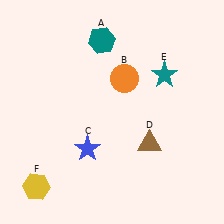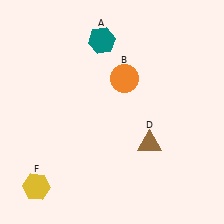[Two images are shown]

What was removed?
The blue star (C), the teal star (E) were removed in Image 2.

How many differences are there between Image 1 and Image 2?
There are 2 differences between the two images.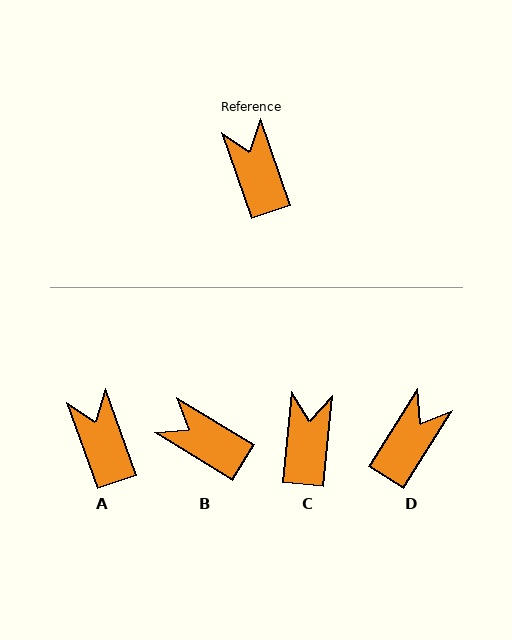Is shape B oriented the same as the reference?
No, it is off by about 39 degrees.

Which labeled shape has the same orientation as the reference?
A.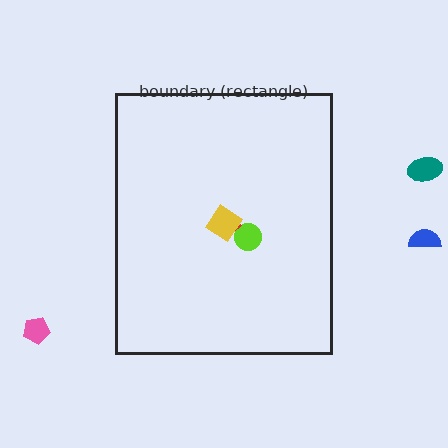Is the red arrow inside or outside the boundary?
Inside.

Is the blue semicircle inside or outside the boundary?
Outside.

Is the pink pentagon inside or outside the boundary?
Outside.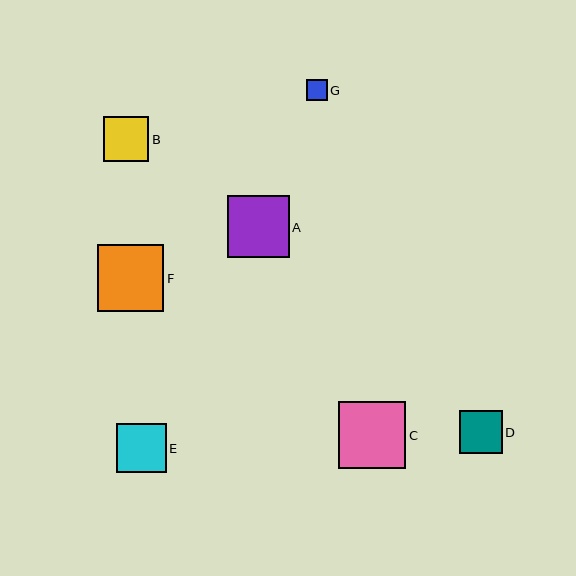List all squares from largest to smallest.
From largest to smallest: C, F, A, E, B, D, G.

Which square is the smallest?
Square G is the smallest with a size of approximately 21 pixels.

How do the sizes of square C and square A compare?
Square C and square A are approximately the same size.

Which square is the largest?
Square C is the largest with a size of approximately 67 pixels.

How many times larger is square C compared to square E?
Square C is approximately 1.4 times the size of square E.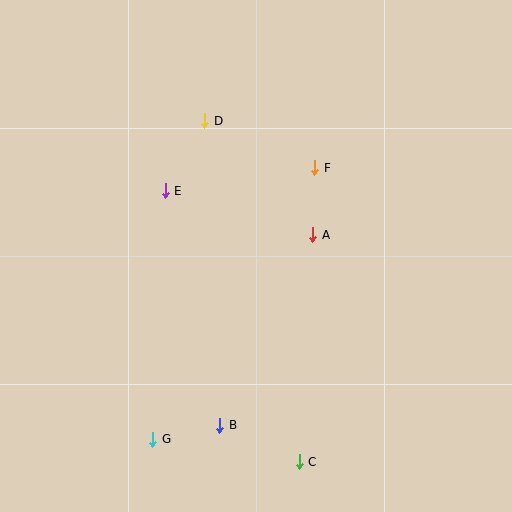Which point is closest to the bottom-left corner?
Point G is closest to the bottom-left corner.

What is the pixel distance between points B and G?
The distance between B and G is 68 pixels.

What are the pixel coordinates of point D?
Point D is at (205, 121).